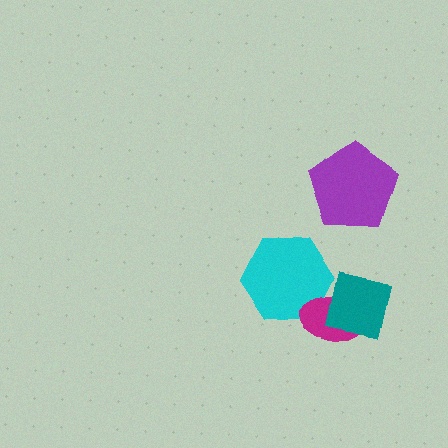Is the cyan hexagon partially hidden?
Yes, it is partially covered by another shape.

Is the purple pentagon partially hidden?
No, no other shape covers it.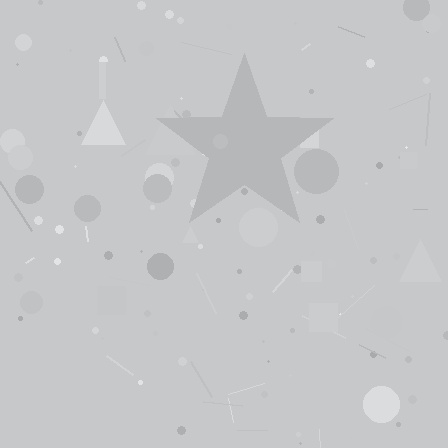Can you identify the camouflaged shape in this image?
The camouflaged shape is a star.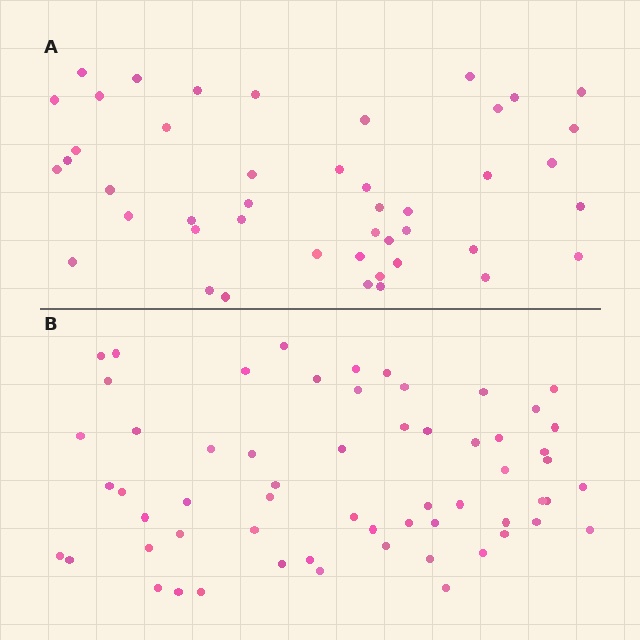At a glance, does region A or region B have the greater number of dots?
Region B (the bottom region) has more dots.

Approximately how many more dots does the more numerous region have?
Region B has approximately 15 more dots than region A.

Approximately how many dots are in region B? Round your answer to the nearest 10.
About 60 dots.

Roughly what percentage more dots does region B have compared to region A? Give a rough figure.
About 35% more.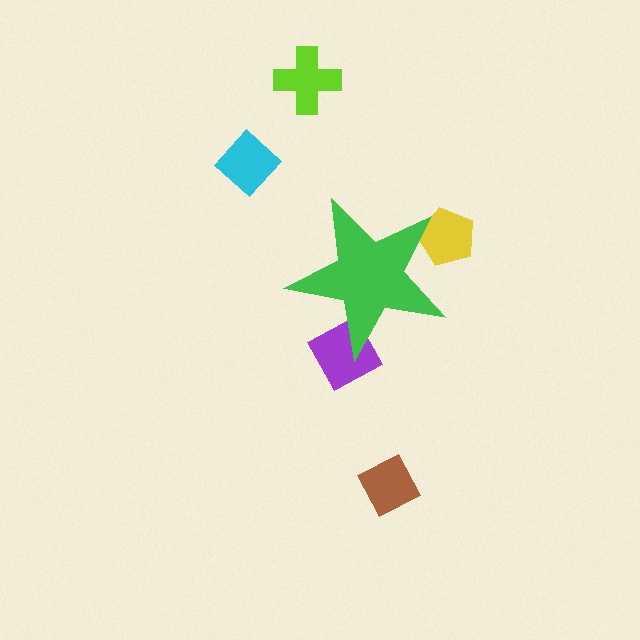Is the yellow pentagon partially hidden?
Yes, the yellow pentagon is partially hidden behind the green star.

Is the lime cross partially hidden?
No, the lime cross is fully visible.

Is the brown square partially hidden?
No, the brown square is fully visible.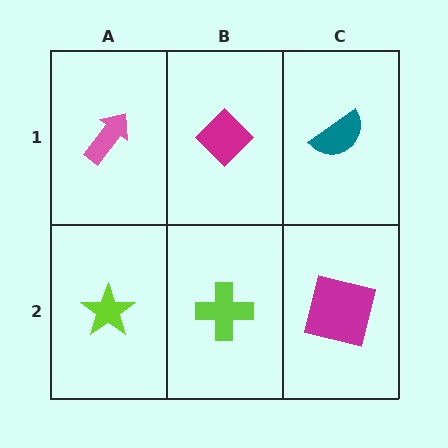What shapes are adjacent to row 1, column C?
A magenta square (row 2, column C), a magenta diamond (row 1, column B).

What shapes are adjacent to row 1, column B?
A lime cross (row 2, column B), a pink arrow (row 1, column A), a teal semicircle (row 1, column C).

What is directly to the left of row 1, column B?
A pink arrow.